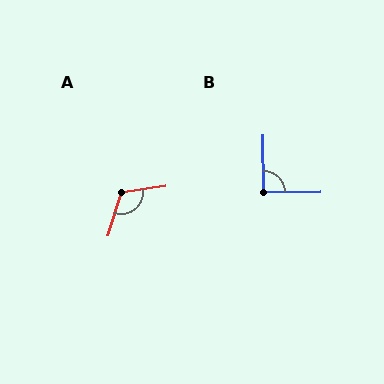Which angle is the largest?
A, at approximately 116 degrees.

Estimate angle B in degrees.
Approximately 90 degrees.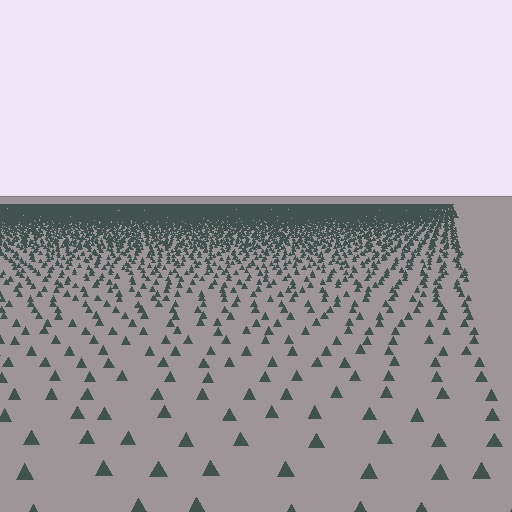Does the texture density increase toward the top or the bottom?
Density increases toward the top.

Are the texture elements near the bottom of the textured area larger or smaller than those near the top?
Larger. Near the bottom, elements are closer to the viewer and appear at a bigger on-screen size.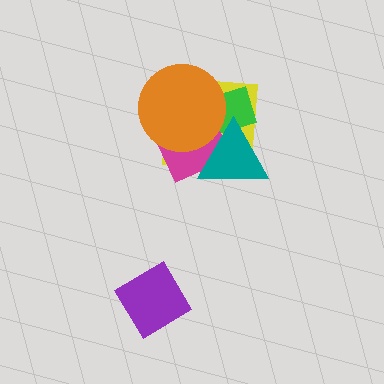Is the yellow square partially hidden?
Yes, it is partially covered by another shape.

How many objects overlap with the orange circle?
4 objects overlap with the orange circle.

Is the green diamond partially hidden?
Yes, it is partially covered by another shape.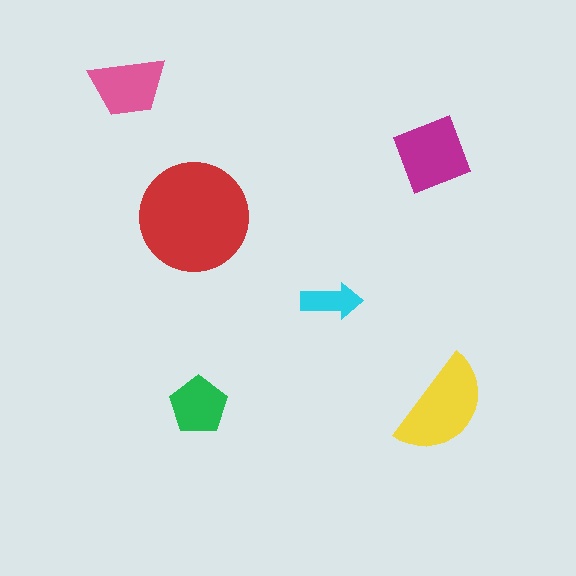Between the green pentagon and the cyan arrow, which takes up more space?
The green pentagon.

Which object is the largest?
The red circle.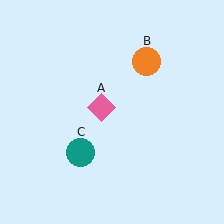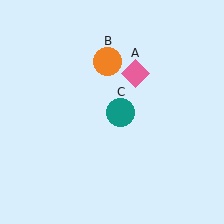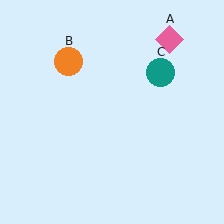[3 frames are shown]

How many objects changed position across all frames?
3 objects changed position: pink diamond (object A), orange circle (object B), teal circle (object C).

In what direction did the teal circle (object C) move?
The teal circle (object C) moved up and to the right.